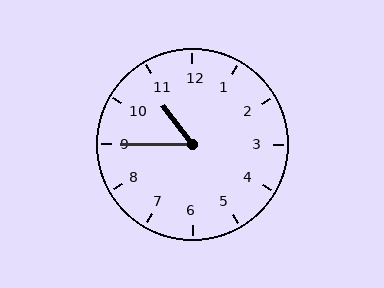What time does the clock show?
10:45.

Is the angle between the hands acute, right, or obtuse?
It is acute.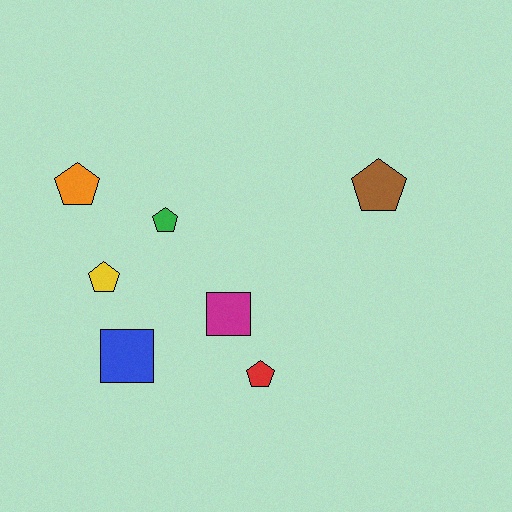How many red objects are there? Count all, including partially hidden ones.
There is 1 red object.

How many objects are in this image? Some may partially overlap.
There are 7 objects.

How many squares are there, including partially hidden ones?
There are 2 squares.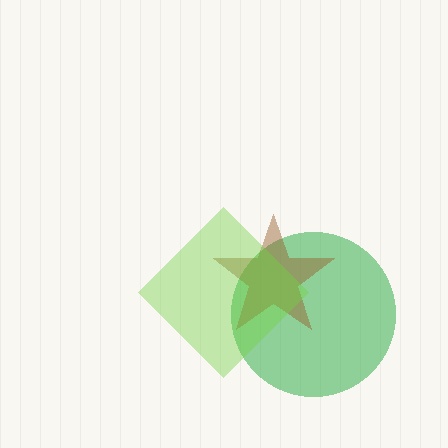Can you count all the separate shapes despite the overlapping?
Yes, there are 3 separate shapes.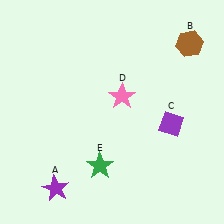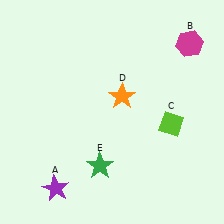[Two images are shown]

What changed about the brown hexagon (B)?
In Image 1, B is brown. In Image 2, it changed to magenta.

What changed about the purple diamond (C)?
In Image 1, C is purple. In Image 2, it changed to lime.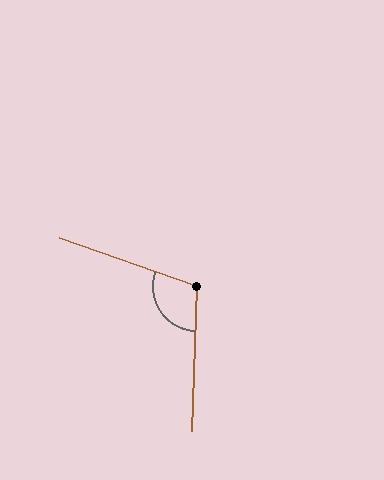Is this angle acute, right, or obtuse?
It is obtuse.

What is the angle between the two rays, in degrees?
Approximately 107 degrees.